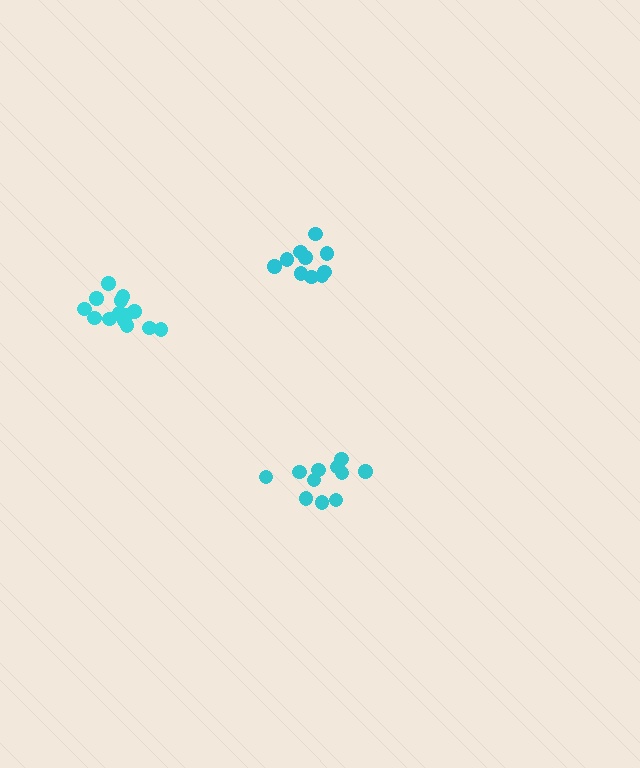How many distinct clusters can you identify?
There are 3 distinct clusters.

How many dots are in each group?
Group 1: 14 dots, Group 2: 11 dots, Group 3: 10 dots (35 total).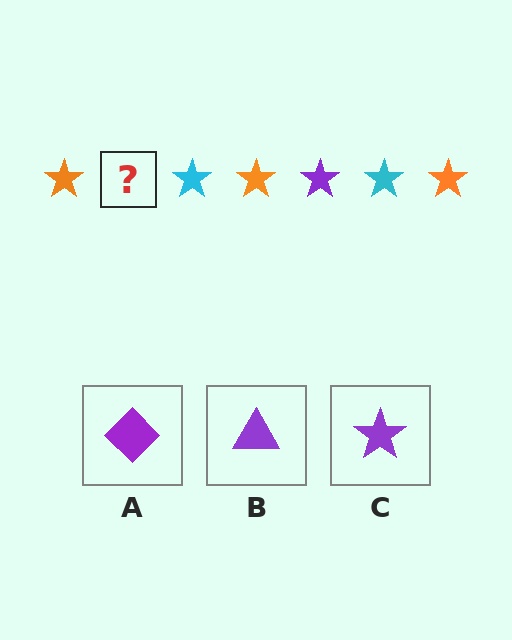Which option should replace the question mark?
Option C.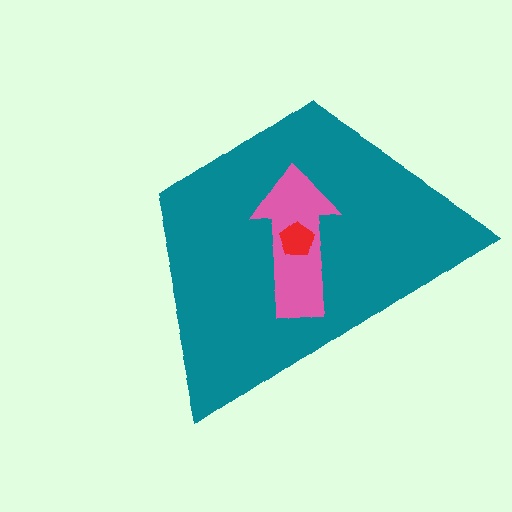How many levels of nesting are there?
3.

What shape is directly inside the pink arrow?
The red pentagon.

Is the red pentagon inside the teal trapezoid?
Yes.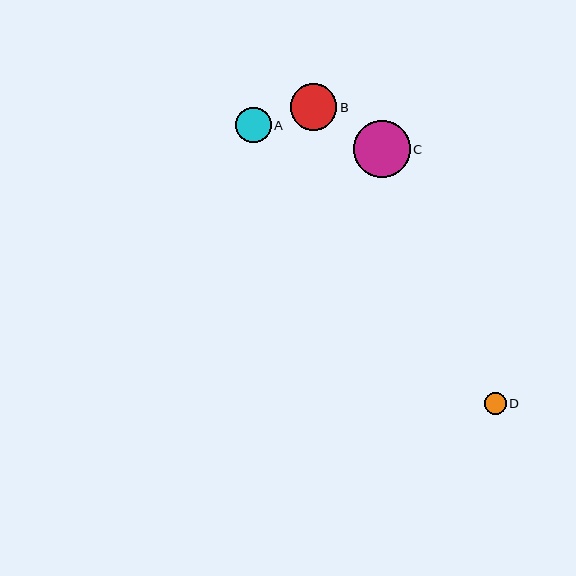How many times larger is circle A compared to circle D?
Circle A is approximately 1.7 times the size of circle D.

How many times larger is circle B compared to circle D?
Circle B is approximately 2.2 times the size of circle D.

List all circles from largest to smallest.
From largest to smallest: C, B, A, D.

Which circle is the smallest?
Circle D is the smallest with a size of approximately 21 pixels.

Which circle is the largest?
Circle C is the largest with a size of approximately 57 pixels.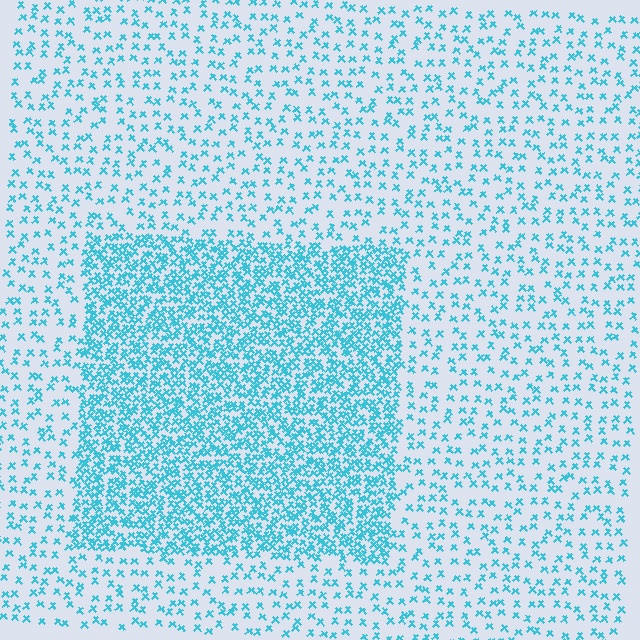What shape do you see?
I see a rectangle.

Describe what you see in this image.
The image contains small cyan elements arranged at two different densities. A rectangle-shaped region is visible where the elements are more densely packed than the surrounding area.